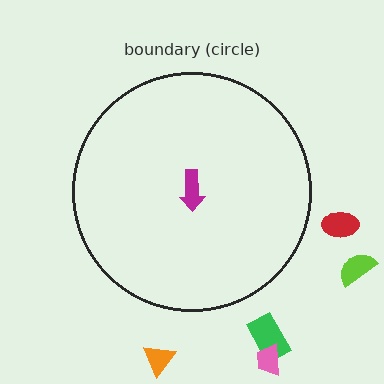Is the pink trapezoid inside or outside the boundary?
Outside.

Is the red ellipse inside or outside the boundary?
Outside.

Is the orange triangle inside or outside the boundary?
Outside.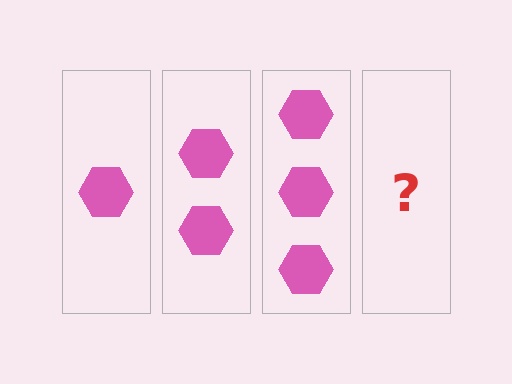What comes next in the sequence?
The next element should be 4 hexagons.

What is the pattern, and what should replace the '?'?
The pattern is that each step adds one more hexagon. The '?' should be 4 hexagons.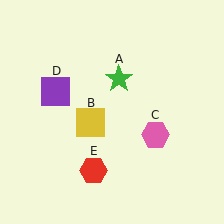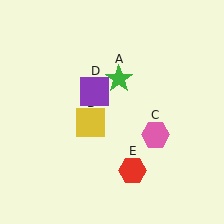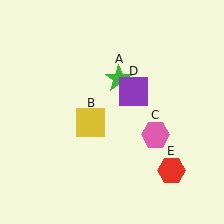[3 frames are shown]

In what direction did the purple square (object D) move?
The purple square (object D) moved right.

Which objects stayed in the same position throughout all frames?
Green star (object A) and yellow square (object B) and pink hexagon (object C) remained stationary.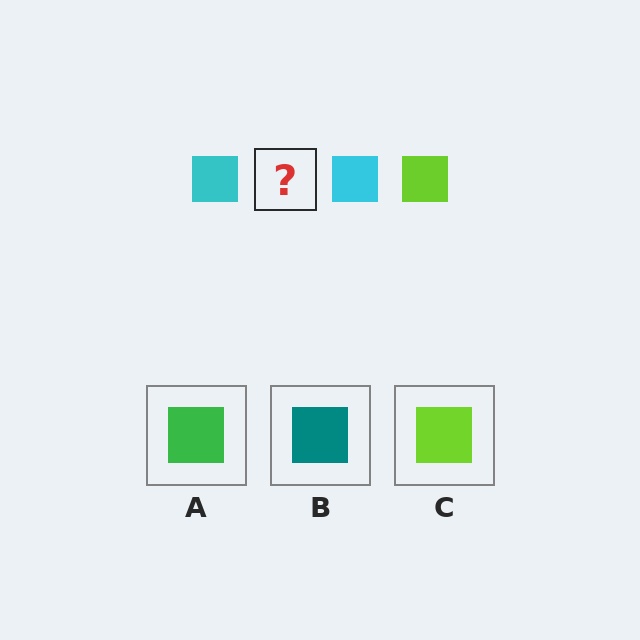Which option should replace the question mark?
Option C.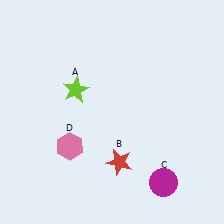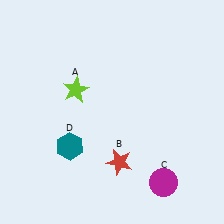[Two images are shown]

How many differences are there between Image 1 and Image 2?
There is 1 difference between the two images.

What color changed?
The hexagon (D) changed from pink in Image 1 to teal in Image 2.